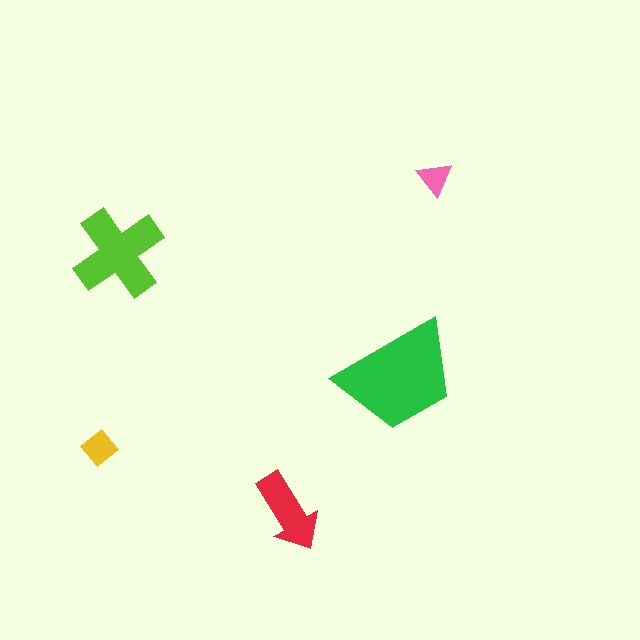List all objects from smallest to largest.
The pink triangle, the yellow diamond, the red arrow, the lime cross, the green trapezoid.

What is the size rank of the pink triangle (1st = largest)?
5th.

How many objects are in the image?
There are 5 objects in the image.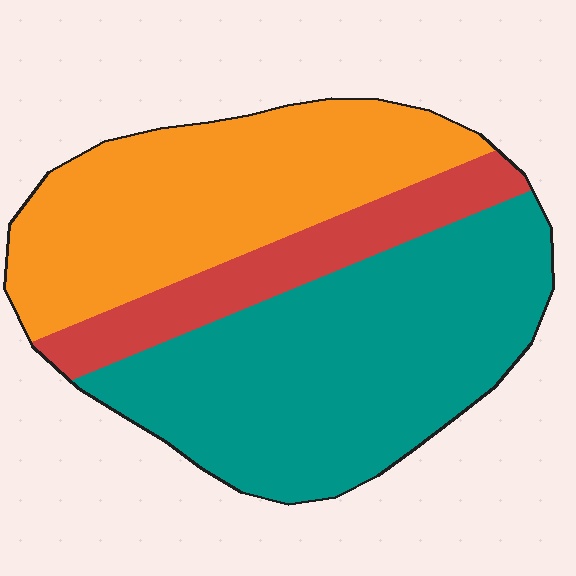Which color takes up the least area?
Red, at roughly 15%.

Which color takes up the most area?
Teal, at roughly 50%.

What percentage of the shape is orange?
Orange takes up about three eighths (3/8) of the shape.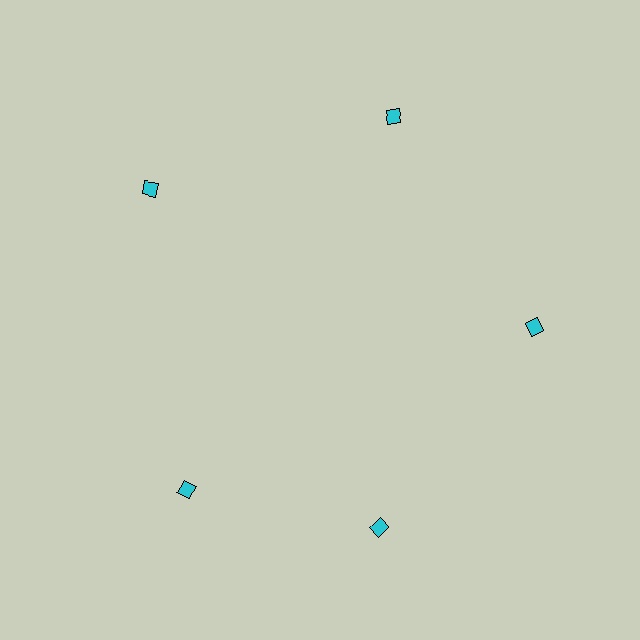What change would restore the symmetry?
The symmetry would be restored by rotating it back into even spacing with its neighbors so that all 5 diamonds sit at equal angles and equal distance from the center.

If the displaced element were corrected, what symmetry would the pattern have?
It would have 5-fold rotational symmetry — the pattern would map onto itself every 72 degrees.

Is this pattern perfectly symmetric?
No. The 5 cyan diamonds are arranged in a ring, but one element near the 8 o'clock position is rotated out of alignment along the ring, breaking the 5-fold rotational symmetry.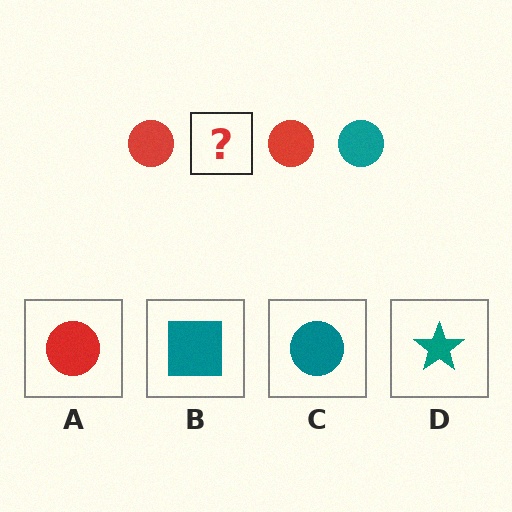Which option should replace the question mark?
Option C.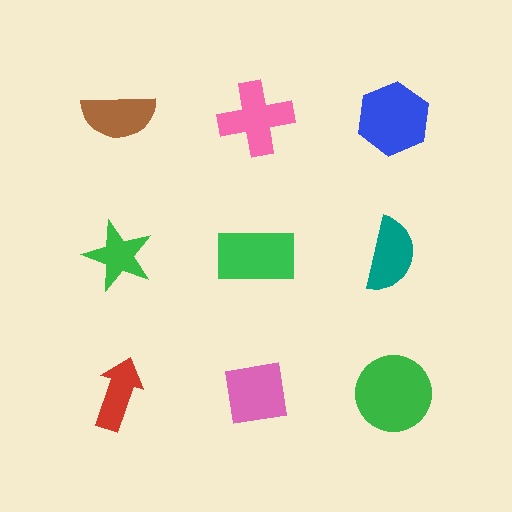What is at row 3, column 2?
A pink square.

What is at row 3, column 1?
A red arrow.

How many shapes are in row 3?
3 shapes.